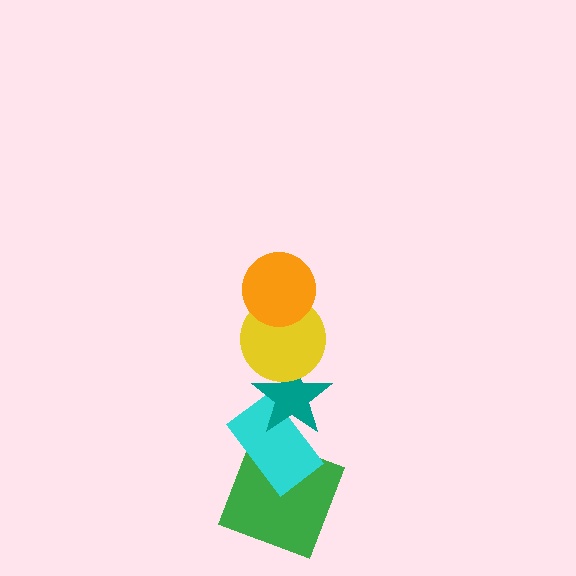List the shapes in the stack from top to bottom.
From top to bottom: the orange circle, the yellow circle, the teal star, the cyan rectangle, the green square.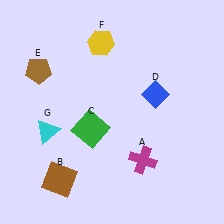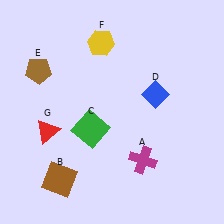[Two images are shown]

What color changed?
The triangle (G) changed from cyan in Image 1 to red in Image 2.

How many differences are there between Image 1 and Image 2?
There is 1 difference between the two images.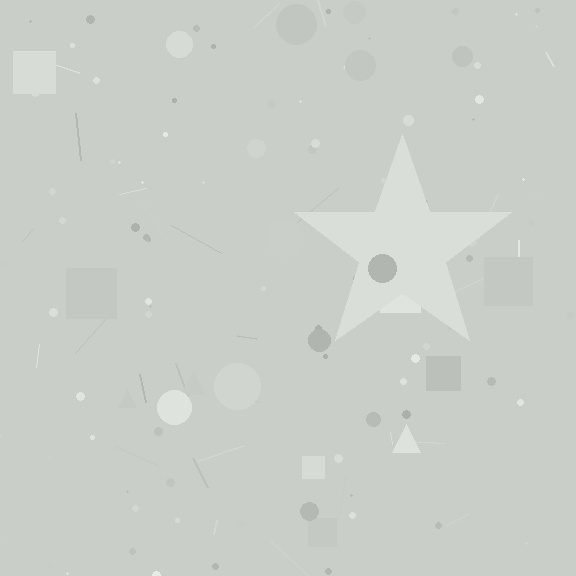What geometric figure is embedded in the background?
A star is embedded in the background.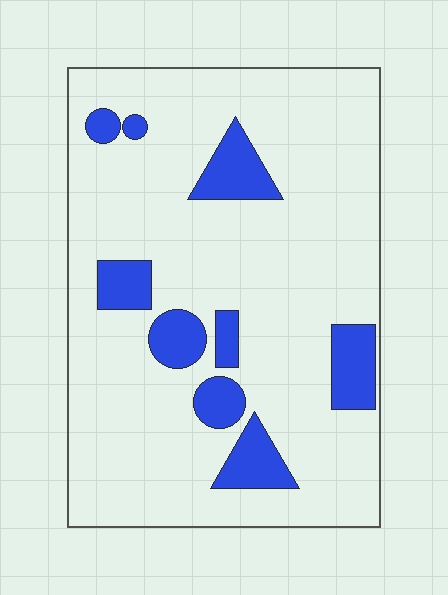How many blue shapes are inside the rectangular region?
9.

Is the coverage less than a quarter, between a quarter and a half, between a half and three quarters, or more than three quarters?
Less than a quarter.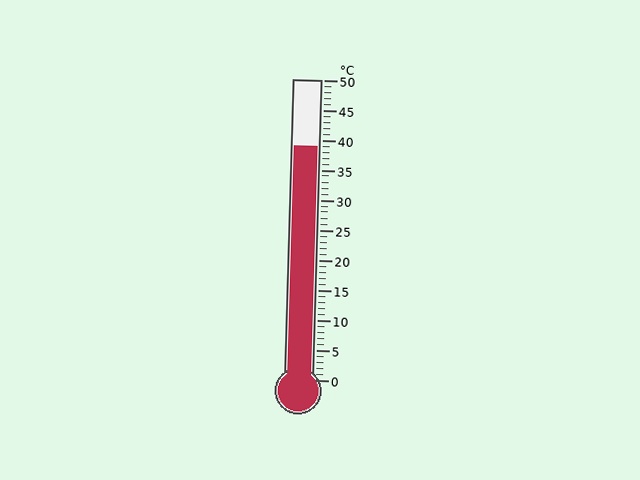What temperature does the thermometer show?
The thermometer shows approximately 39°C.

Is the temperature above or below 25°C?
The temperature is above 25°C.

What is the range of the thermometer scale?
The thermometer scale ranges from 0°C to 50°C.